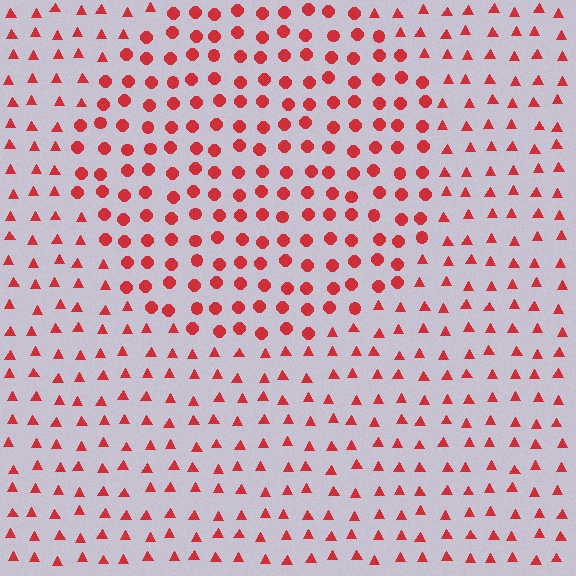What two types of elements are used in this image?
The image uses circles inside the circle region and triangles outside it.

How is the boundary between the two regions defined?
The boundary is defined by a change in element shape: circles inside vs. triangles outside. All elements share the same color and spacing.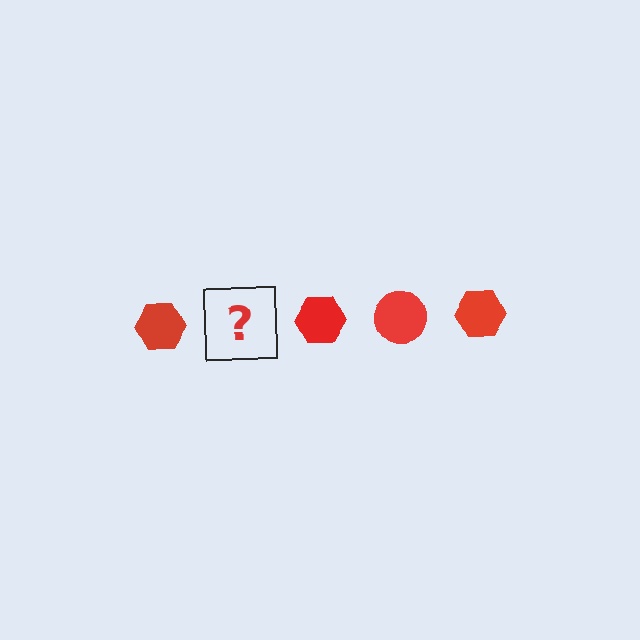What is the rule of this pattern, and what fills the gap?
The rule is that the pattern cycles through hexagon, circle shapes in red. The gap should be filled with a red circle.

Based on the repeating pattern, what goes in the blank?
The blank should be a red circle.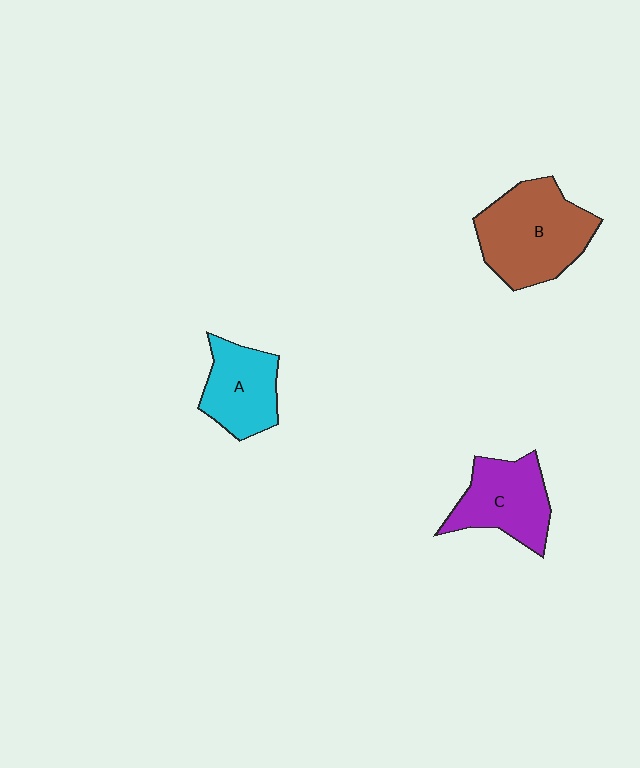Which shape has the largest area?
Shape B (brown).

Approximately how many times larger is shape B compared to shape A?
Approximately 1.5 times.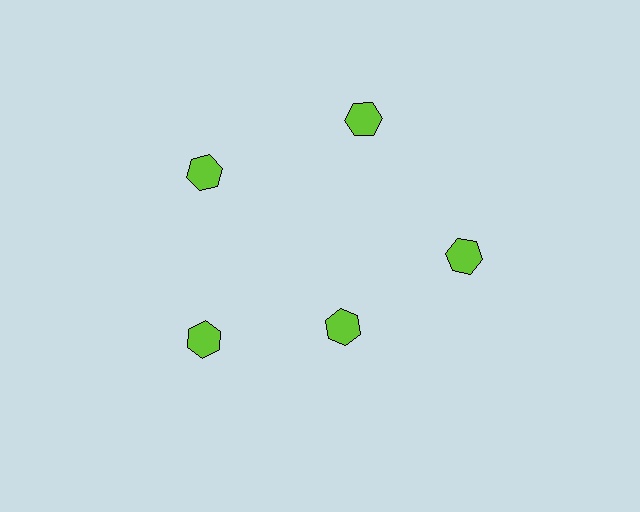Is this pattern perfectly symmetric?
No. The 5 lime hexagons are arranged in a ring, but one element near the 5 o'clock position is pulled inward toward the center, breaking the 5-fold rotational symmetry.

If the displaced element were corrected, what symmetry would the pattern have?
It would have 5-fold rotational symmetry — the pattern would map onto itself every 72 degrees.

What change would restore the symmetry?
The symmetry would be restored by moving it outward, back onto the ring so that all 5 hexagons sit at equal angles and equal distance from the center.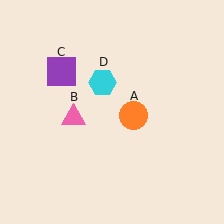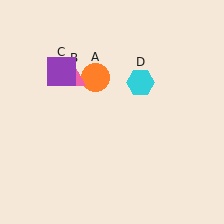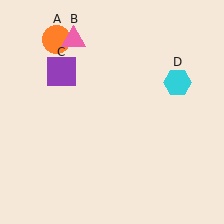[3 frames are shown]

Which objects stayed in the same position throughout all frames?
Purple square (object C) remained stationary.